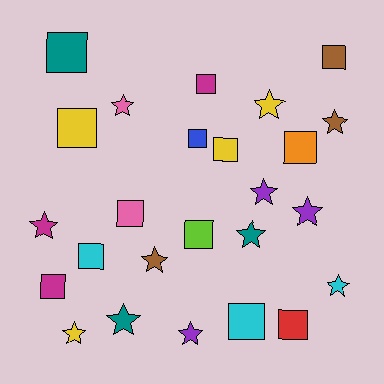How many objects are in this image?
There are 25 objects.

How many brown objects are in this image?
There are 3 brown objects.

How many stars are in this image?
There are 12 stars.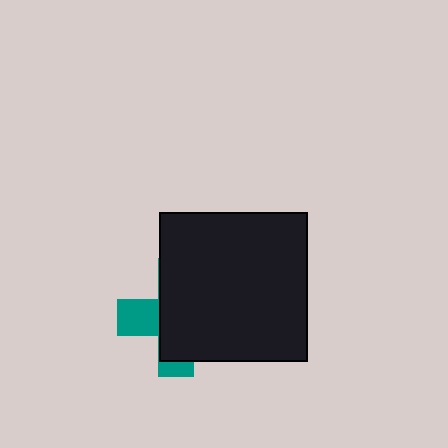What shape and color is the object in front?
The object in front is a black square.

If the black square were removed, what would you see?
You would see the complete teal cross.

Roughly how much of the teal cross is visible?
A small part of it is visible (roughly 31%).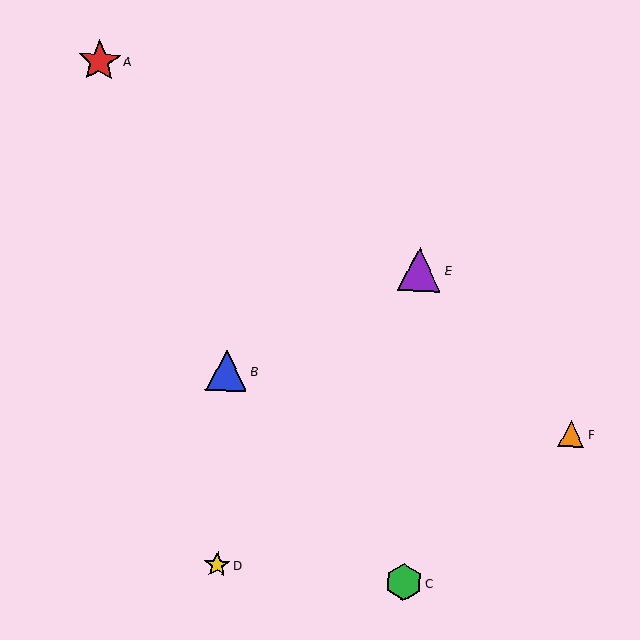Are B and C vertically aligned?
No, B is at x≈226 and C is at x≈404.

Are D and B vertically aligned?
Yes, both are at x≈217.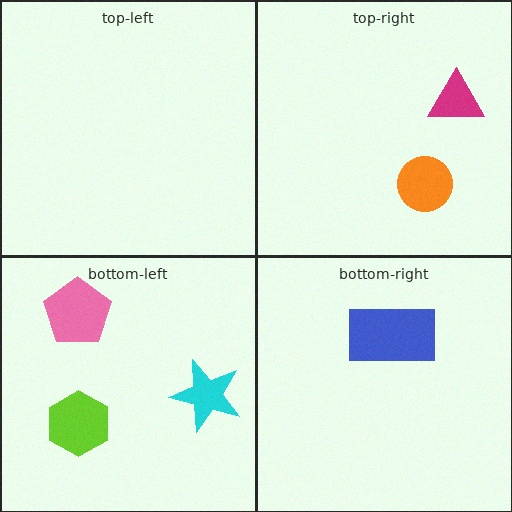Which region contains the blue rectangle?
The bottom-right region.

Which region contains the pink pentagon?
The bottom-left region.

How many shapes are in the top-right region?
2.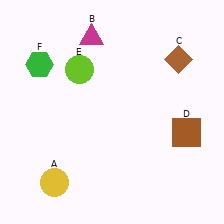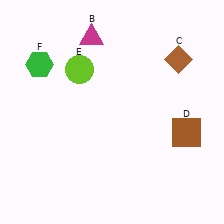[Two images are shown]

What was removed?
The yellow circle (A) was removed in Image 2.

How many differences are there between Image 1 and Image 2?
There is 1 difference between the two images.